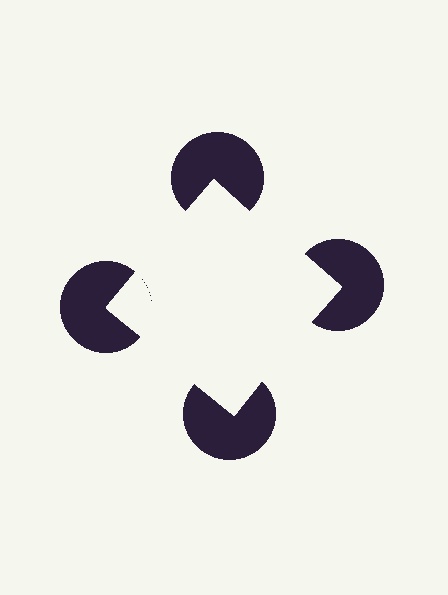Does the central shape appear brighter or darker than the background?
It typically appears slightly brighter than the background, even though no actual brightness change is drawn.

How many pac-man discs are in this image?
There are 4 — one at each vertex of the illusory square.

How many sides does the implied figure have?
4 sides.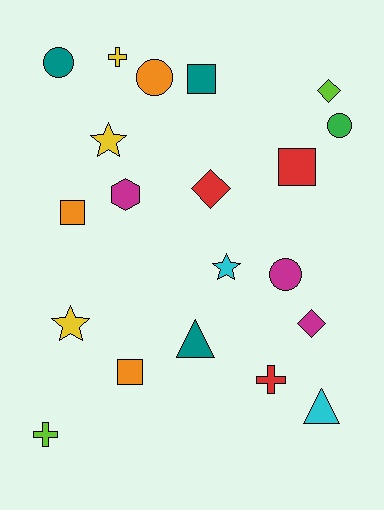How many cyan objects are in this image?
There are 2 cyan objects.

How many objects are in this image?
There are 20 objects.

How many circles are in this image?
There are 4 circles.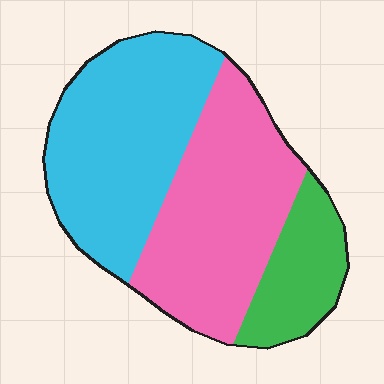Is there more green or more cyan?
Cyan.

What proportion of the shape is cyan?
Cyan covers about 40% of the shape.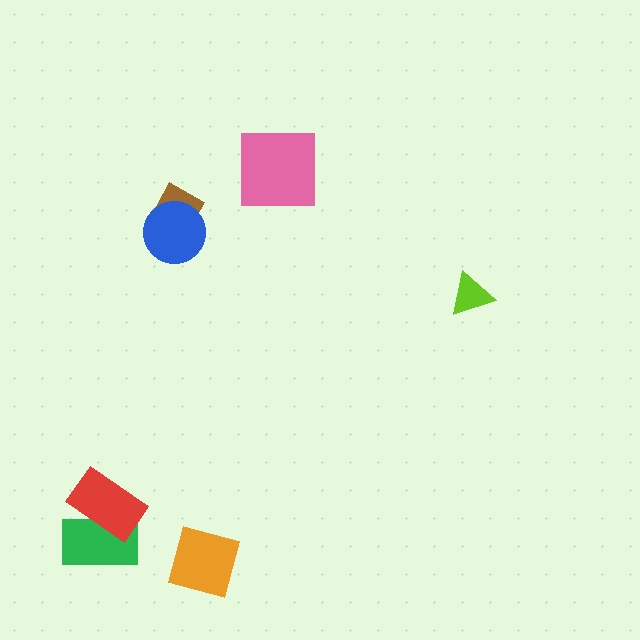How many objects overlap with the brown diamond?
1 object overlaps with the brown diamond.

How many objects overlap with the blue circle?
1 object overlaps with the blue circle.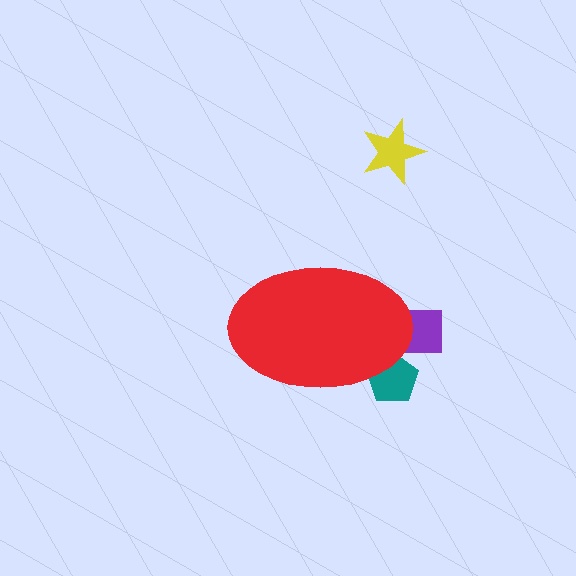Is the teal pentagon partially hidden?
Yes, the teal pentagon is partially hidden behind the red ellipse.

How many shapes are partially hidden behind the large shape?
2 shapes are partially hidden.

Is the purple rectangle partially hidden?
Yes, the purple rectangle is partially hidden behind the red ellipse.